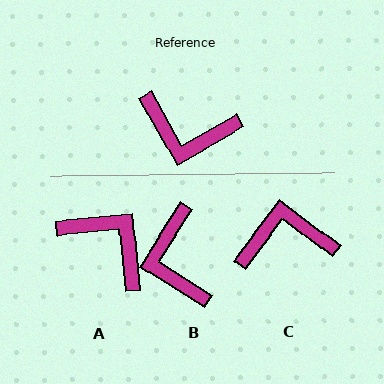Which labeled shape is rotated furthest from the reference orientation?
C, about 157 degrees away.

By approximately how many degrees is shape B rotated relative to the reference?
Approximately 62 degrees clockwise.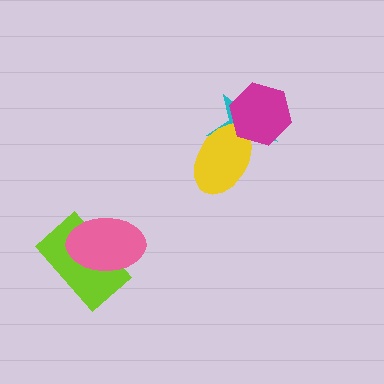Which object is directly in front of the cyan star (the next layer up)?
The yellow ellipse is directly in front of the cyan star.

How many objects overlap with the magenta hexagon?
2 objects overlap with the magenta hexagon.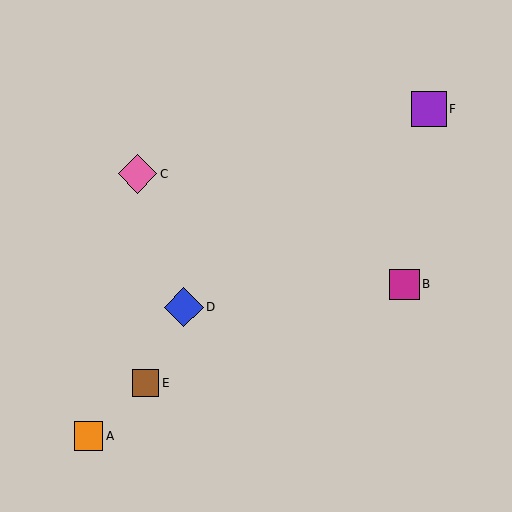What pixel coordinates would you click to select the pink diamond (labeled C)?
Click at (137, 174) to select the pink diamond C.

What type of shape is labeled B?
Shape B is a magenta square.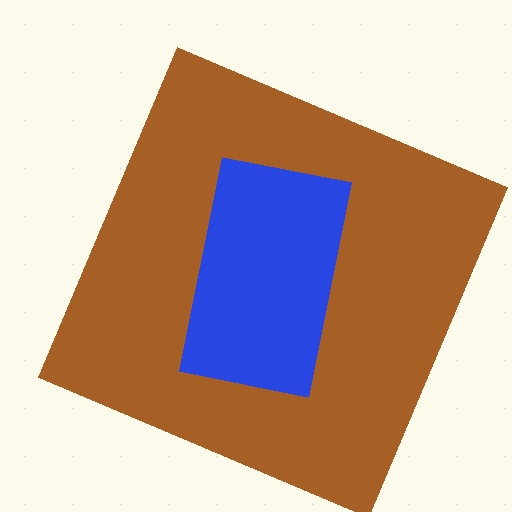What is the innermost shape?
The blue rectangle.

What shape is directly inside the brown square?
The blue rectangle.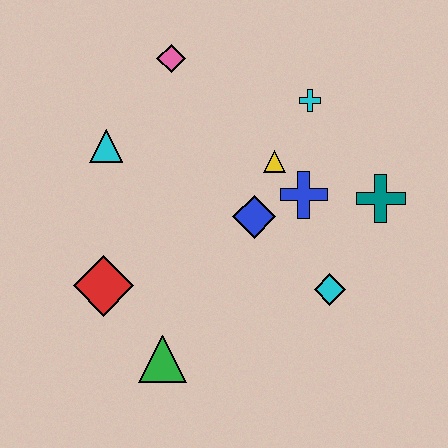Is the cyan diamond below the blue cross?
Yes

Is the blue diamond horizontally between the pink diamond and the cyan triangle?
No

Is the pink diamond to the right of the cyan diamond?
No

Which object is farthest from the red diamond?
The teal cross is farthest from the red diamond.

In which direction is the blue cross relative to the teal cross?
The blue cross is to the left of the teal cross.